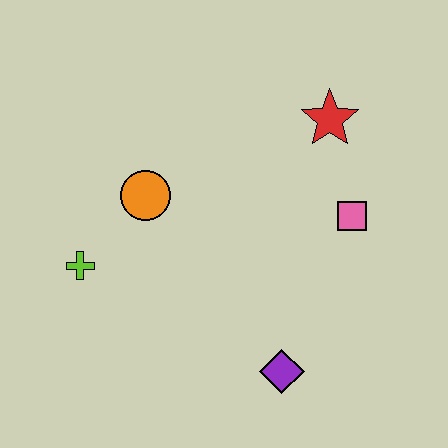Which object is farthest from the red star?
The lime cross is farthest from the red star.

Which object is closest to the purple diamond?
The pink square is closest to the purple diamond.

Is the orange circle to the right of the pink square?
No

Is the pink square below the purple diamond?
No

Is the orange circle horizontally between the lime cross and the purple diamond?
Yes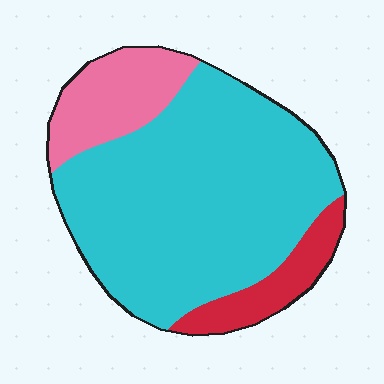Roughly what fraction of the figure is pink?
Pink takes up about one sixth (1/6) of the figure.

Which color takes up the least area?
Red, at roughly 10%.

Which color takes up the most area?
Cyan, at roughly 75%.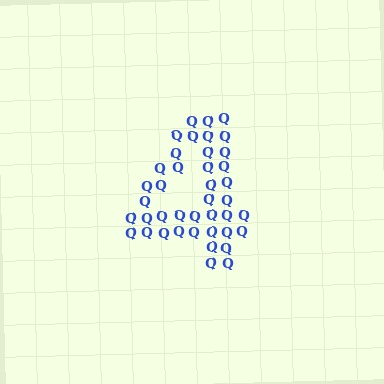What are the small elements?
The small elements are letter Q's.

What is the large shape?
The large shape is the digit 4.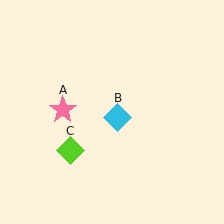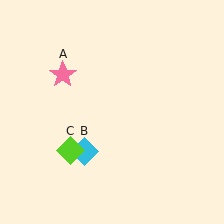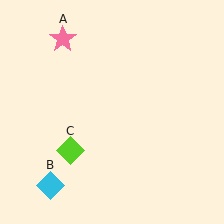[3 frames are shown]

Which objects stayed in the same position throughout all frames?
Lime diamond (object C) remained stationary.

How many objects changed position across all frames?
2 objects changed position: pink star (object A), cyan diamond (object B).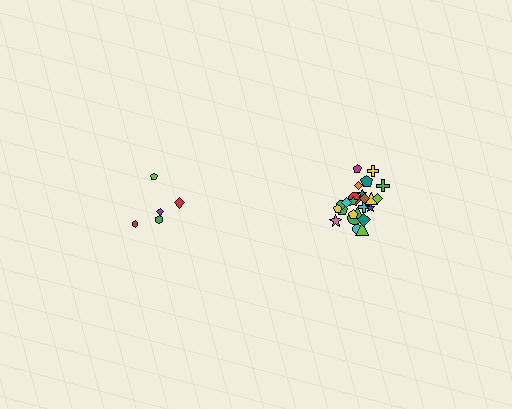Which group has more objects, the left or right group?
The right group.